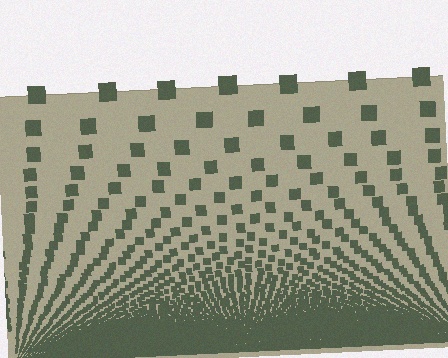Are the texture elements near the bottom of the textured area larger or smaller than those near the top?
Smaller. The gradient is inverted — elements near the bottom are smaller and denser.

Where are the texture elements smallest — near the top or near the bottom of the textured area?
Near the bottom.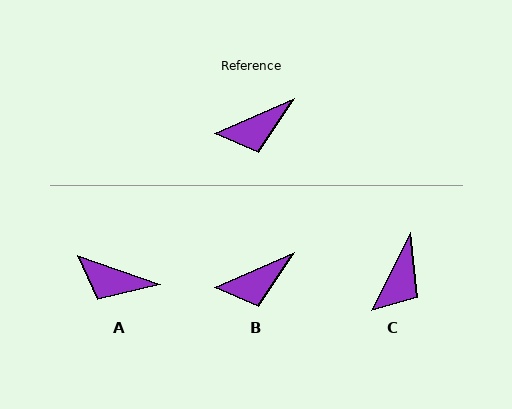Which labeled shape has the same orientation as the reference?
B.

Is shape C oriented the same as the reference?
No, it is off by about 40 degrees.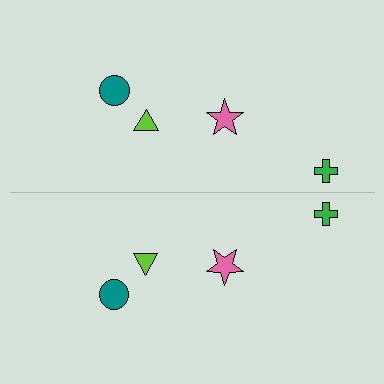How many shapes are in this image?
There are 8 shapes in this image.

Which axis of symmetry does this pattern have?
The pattern has a horizontal axis of symmetry running through the center of the image.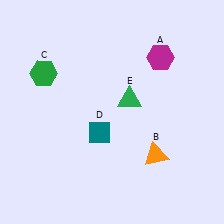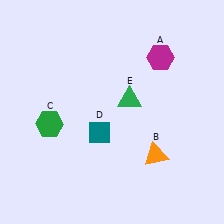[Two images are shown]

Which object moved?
The green hexagon (C) moved down.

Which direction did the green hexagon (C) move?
The green hexagon (C) moved down.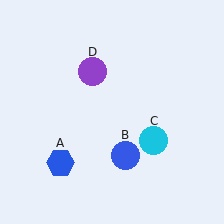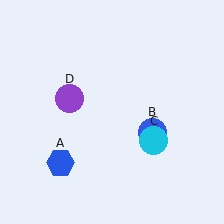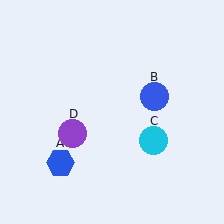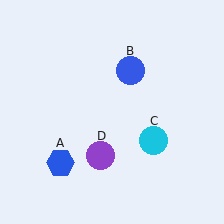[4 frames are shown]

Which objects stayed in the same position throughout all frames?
Blue hexagon (object A) and cyan circle (object C) remained stationary.